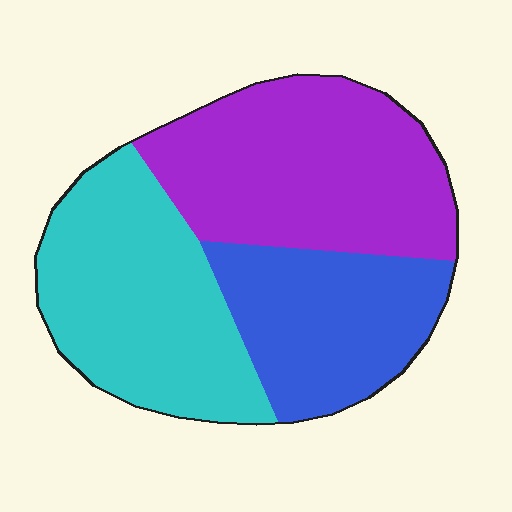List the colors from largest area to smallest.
From largest to smallest: purple, cyan, blue.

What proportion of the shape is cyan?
Cyan covers about 35% of the shape.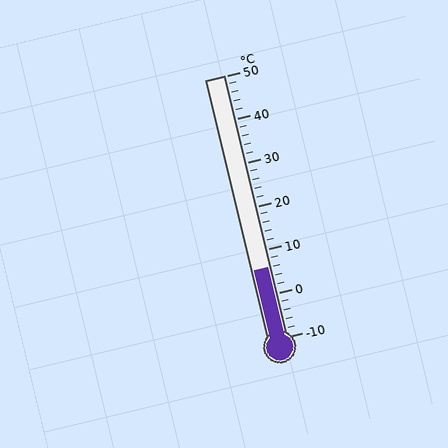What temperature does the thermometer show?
The thermometer shows approximately 6°C.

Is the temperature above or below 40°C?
The temperature is below 40°C.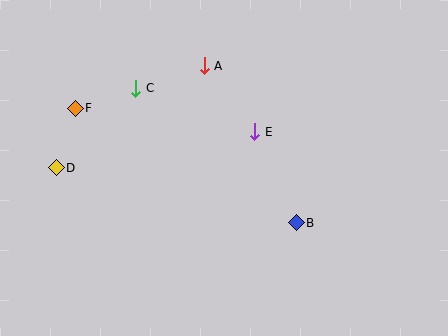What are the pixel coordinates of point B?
Point B is at (296, 223).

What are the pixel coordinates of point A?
Point A is at (204, 66).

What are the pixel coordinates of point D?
Point D is at (56, 168).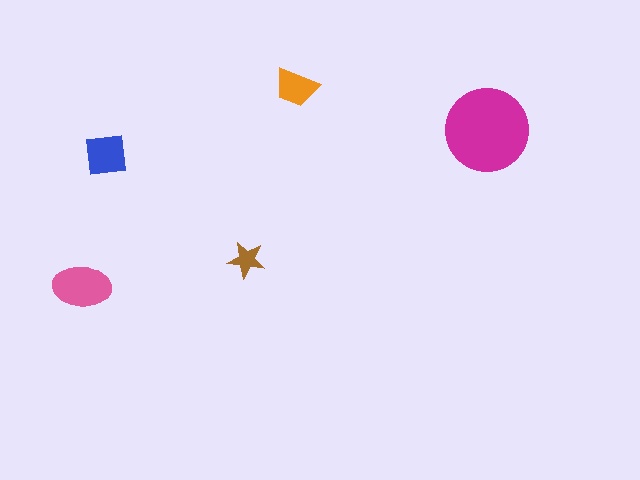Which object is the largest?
The magenta circle.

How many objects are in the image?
There are 5 objects in the image.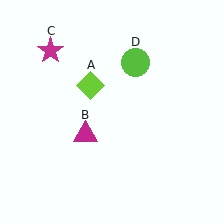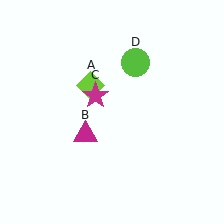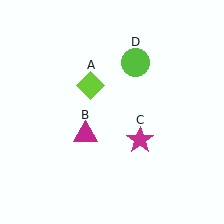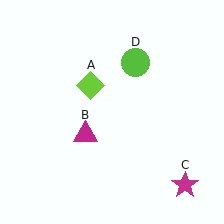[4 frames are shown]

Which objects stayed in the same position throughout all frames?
Lime diamond (object A) and magenta triangle (object B) and lime circle (object D) remained stationary.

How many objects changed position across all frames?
1 object changed position: magenta star (object C).